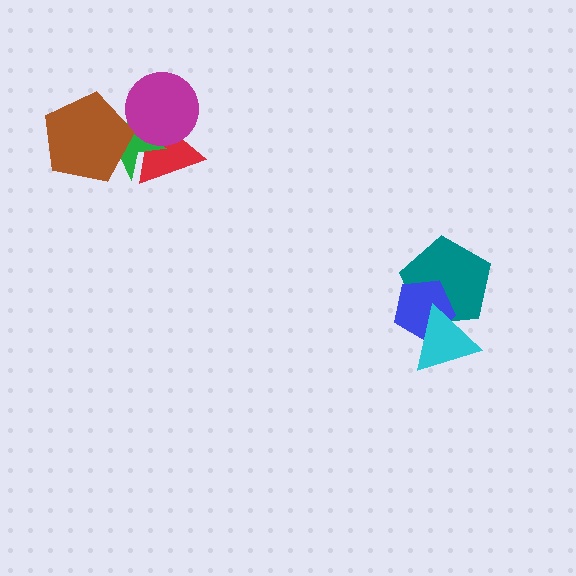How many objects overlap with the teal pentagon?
2 objects overlap with the teal pentagon.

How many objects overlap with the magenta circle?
2 objects overlap with the magenta circle.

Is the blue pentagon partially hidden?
Yes, it is partially covered by another shape.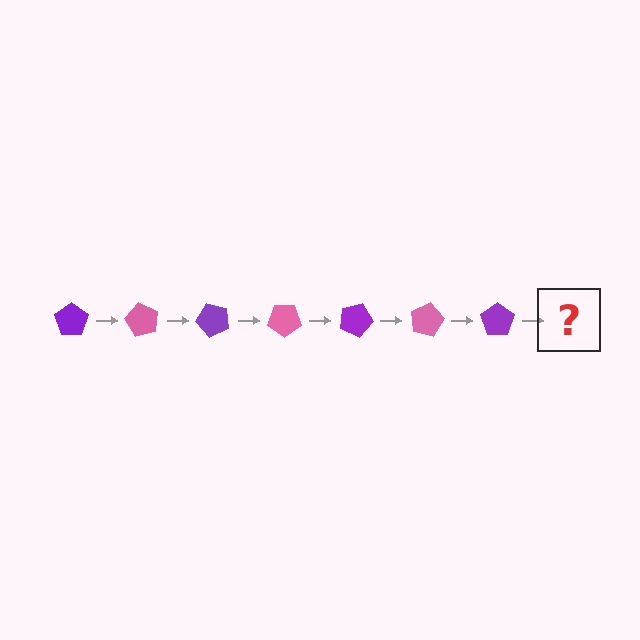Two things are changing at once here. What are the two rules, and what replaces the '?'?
The two rules are that it rotates 60 degrees each step and the color cycles through purple and pink. The '?' should be a pink pentagon, rotated 420 degrees from the start.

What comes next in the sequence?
The next element should be a pink pentagon, rotated 420 degrees from the start.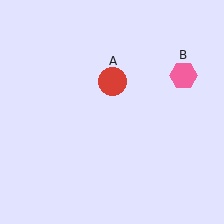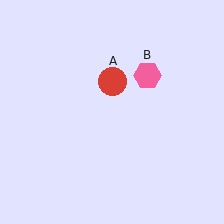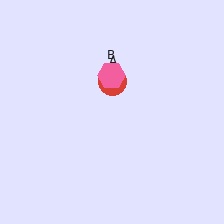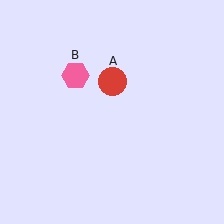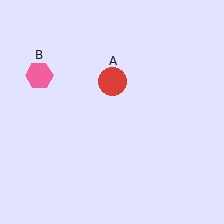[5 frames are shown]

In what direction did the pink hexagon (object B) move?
The pink hexagon (object B) moved left.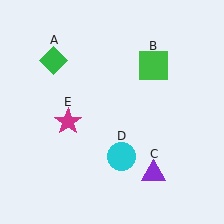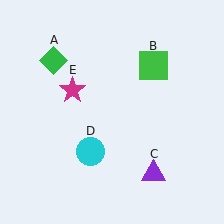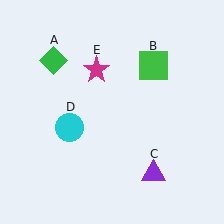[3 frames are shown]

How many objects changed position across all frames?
2 objects changed position: cyan circle (object D), magenta star (object E).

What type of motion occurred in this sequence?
The cyan circle (object D), magenta star (object E) rotated clockwise around the center of the scene.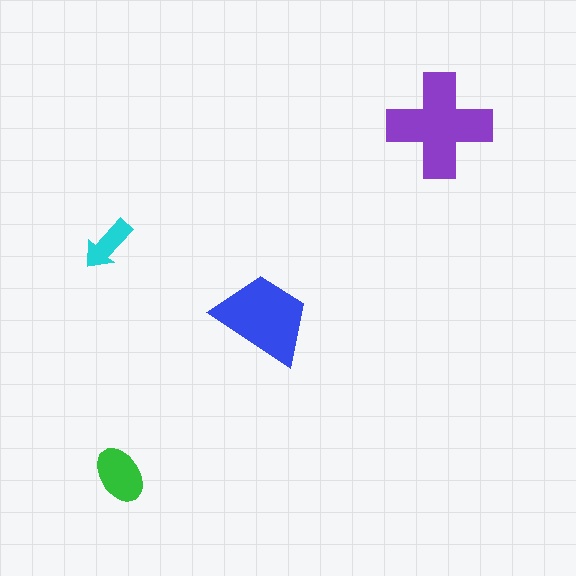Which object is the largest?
The purple cross.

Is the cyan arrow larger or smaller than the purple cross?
Smaller.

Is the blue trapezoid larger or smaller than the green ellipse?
Larger.